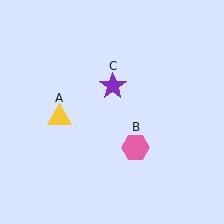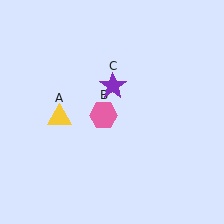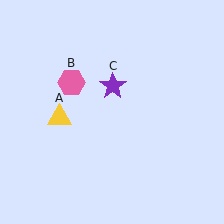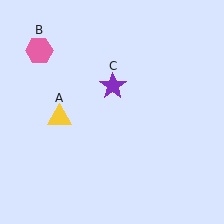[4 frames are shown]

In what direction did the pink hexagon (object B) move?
The pink hexagon (object B) moved up and to the left.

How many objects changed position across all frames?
1 object changed position: pink hexagon (object B).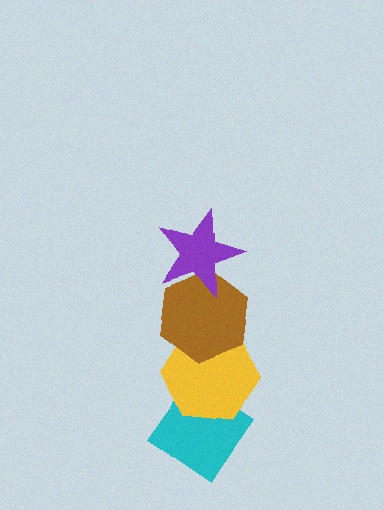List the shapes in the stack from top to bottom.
From top to bottom: the purple star, the brown hexagon, the yellow hexagon, the cyan diamond.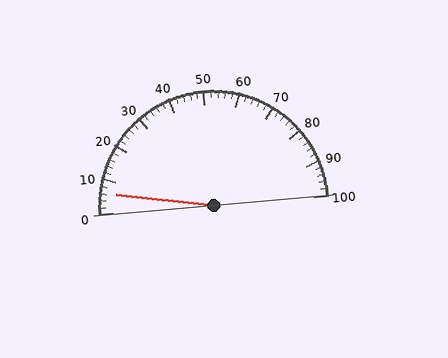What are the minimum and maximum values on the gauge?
The gauge ranges from 0 to 100.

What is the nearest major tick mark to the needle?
The nearest major tick mark is 10.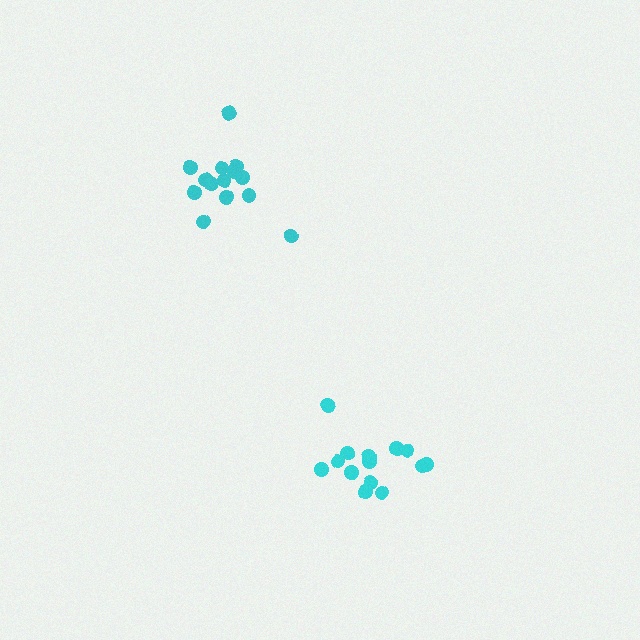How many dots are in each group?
Group 1: 15 dots, Group 2: 14 dots (29 total).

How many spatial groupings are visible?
There are 2 spatial groupings.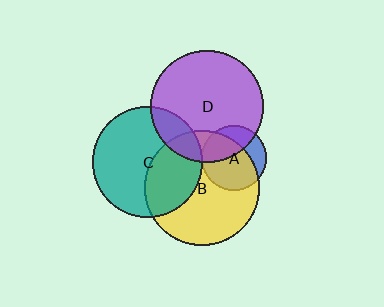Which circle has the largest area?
Circle B (yellow).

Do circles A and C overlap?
Yes.